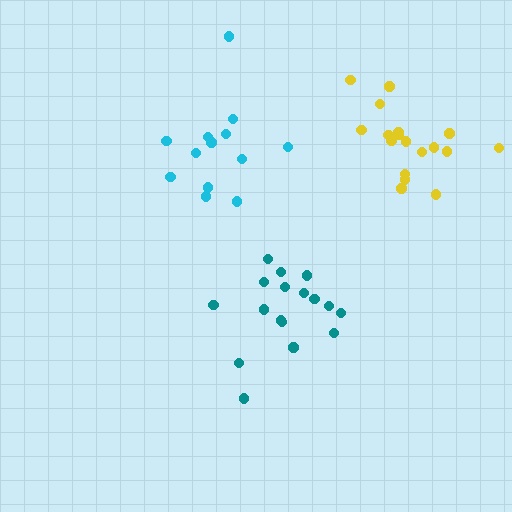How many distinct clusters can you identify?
There are 3 distinct clusters.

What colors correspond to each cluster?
The clusters are colored: teal, cyan, yellow.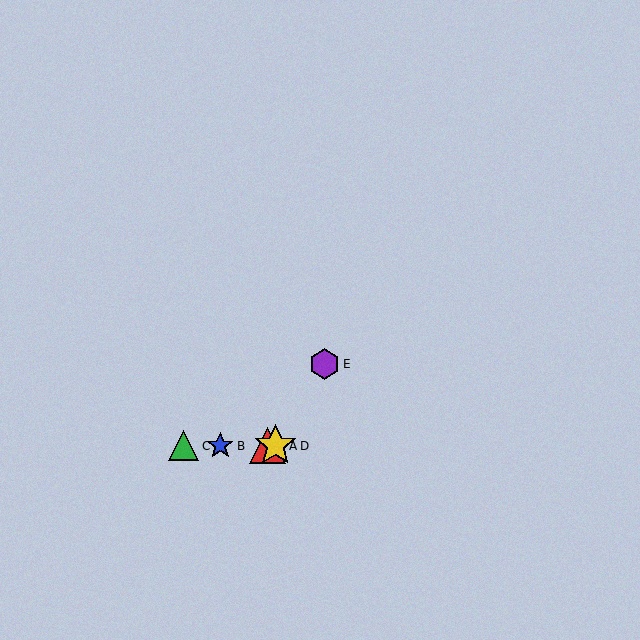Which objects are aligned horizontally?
Objects A, B, C, D are aligned horizontally.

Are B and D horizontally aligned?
Yes, both are at y≈446.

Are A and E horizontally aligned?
No, A is at y≈446 and E is at y≈364.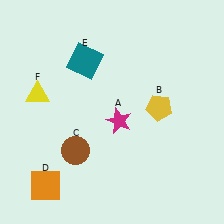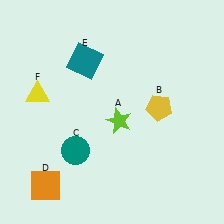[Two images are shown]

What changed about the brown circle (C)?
In Image 1, C is brown. In Image 2, it changed to teal.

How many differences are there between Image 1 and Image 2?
There are 2 differences between the two images.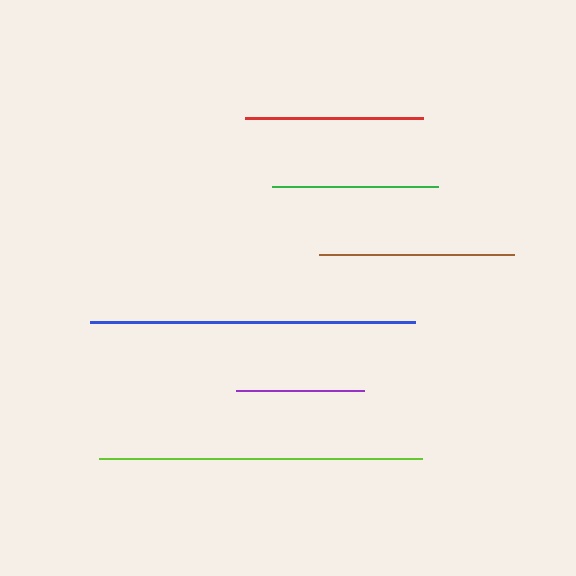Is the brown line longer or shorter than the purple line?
The brown line is longer than the purple line.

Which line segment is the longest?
The blue line is the longest at approximately 325 pixels.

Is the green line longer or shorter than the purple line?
The green line is longer than the purple line.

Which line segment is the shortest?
The purple line is the shortest at approximately 127 pixels.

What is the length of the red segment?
The red segment is approximately 178 pixels long.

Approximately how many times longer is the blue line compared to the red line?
The blue line is approximately 1.8 times the length of the red line.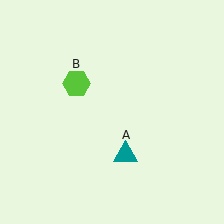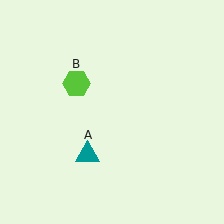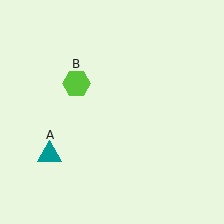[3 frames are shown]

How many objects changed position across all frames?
1 object changed position: teal triangle (object A).